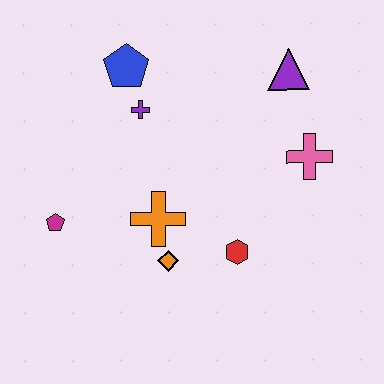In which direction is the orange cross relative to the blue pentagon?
The orange cross is below the blue pentagon.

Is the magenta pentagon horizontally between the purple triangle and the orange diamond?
No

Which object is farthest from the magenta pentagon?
The purple triangle is farthest from the magenta pentagon.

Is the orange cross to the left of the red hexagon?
Yes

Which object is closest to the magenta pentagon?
The orange cross is closest to the magenta pentagon.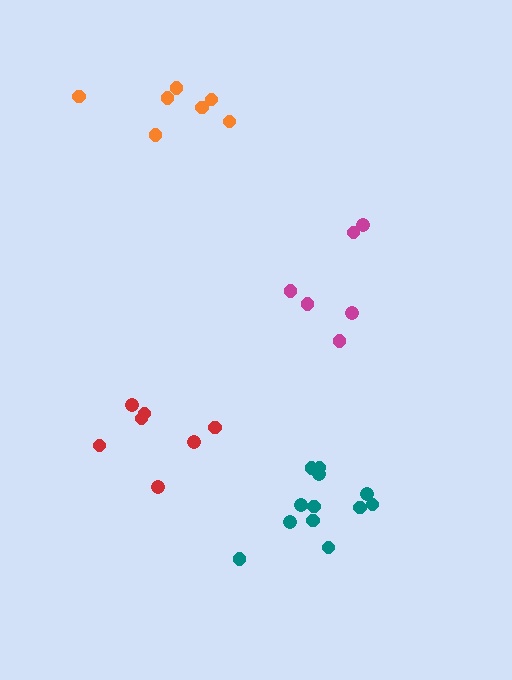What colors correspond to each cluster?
The clusters are colored: teal, red, orange, magenta.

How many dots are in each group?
Group 1: 12 dots, Group 2: 7 dots, Group 3: 7 dots, Group 4: 6 dots (32 total).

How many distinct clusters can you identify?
There are 4 distinct clusters.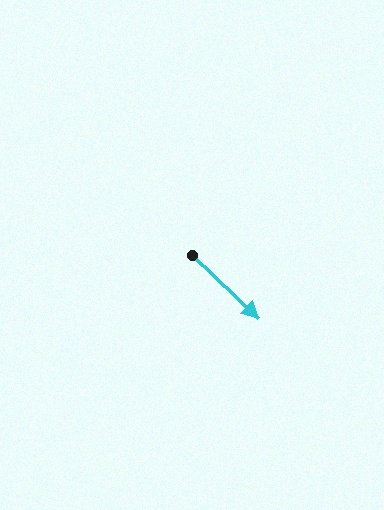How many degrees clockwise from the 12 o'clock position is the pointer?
Approximately 134 degrees.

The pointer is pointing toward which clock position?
Roughly 4 o'clock.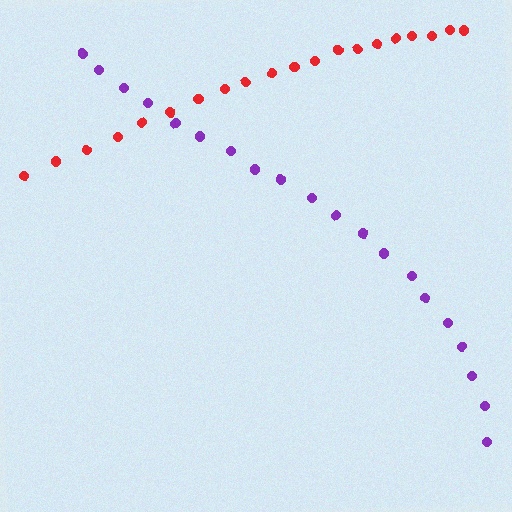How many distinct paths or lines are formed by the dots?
There are 2 distinct paths.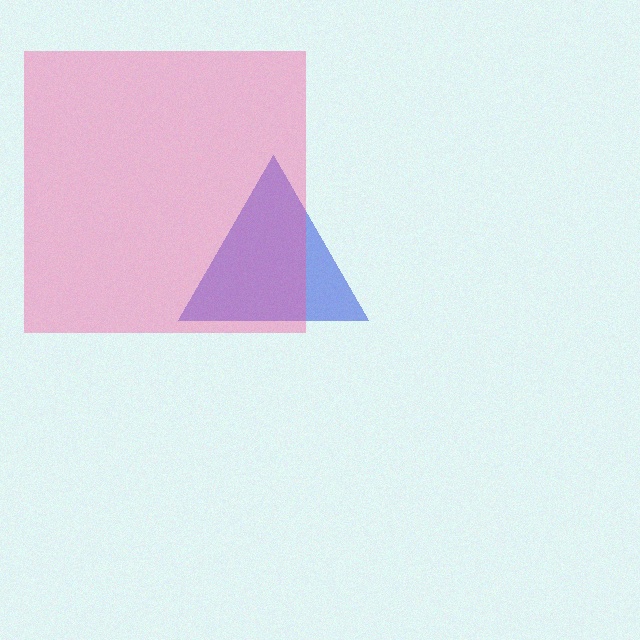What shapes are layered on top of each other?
The layered shapes are: a blue triangle, a pink square.